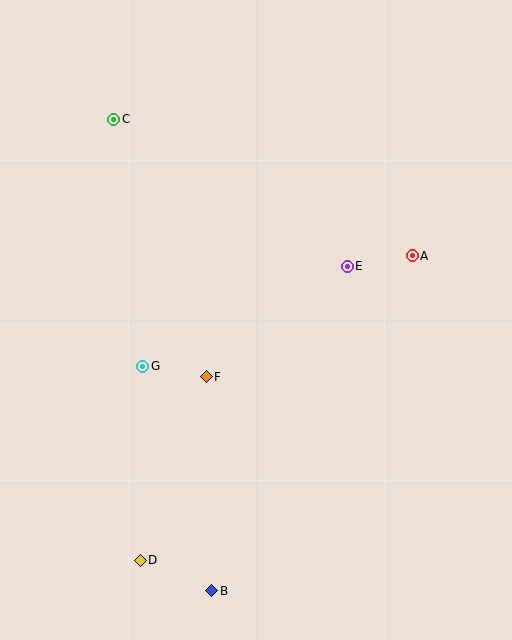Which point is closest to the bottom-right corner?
Point B is closest to the bottom-right corner.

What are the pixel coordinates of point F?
Point F is at (206, 377).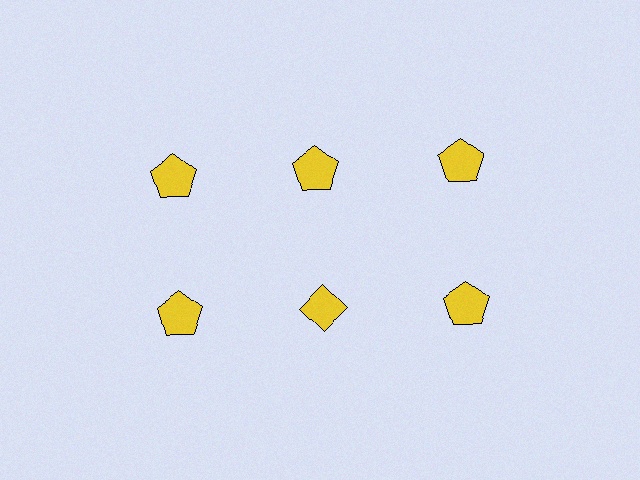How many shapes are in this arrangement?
There are 6 shapes arranged in a grid pattern.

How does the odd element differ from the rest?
It has a different shape: diamond instead of pentagon.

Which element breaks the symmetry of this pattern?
The yellow diamond in the second row, second from left column breaks the symmetry. All other shapes are yellow pentagons.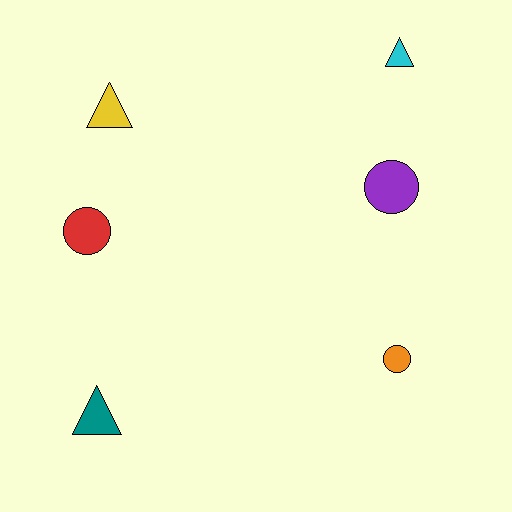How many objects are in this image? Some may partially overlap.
There are 6 objects.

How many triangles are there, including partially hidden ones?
There are 3 triangles.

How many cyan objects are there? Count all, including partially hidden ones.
There is 1 cyan object.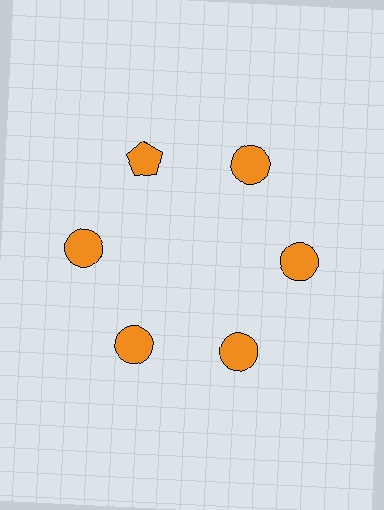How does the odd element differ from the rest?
It has a different shape: pentagon instead of circle.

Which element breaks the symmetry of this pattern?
The orange pentagon at roughly the 11 o'clock position breaks the symmetry. All other shapes are orange circles.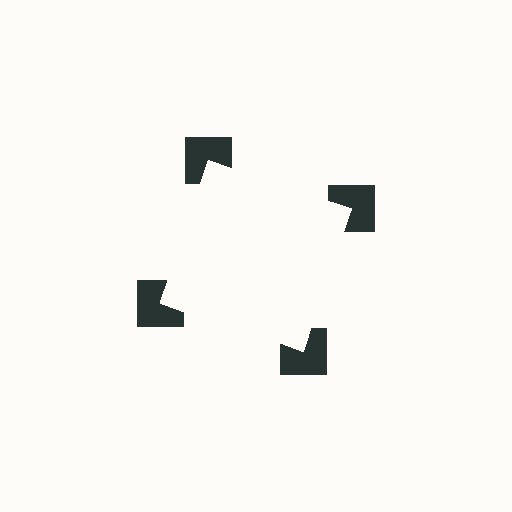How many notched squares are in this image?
There are 4 — one at each vertex of the illusory square.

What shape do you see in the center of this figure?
An illusory square — its edges are inferred from the aligned wedge cuts in the notched squares, not physically drawn.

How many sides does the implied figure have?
4 sides.